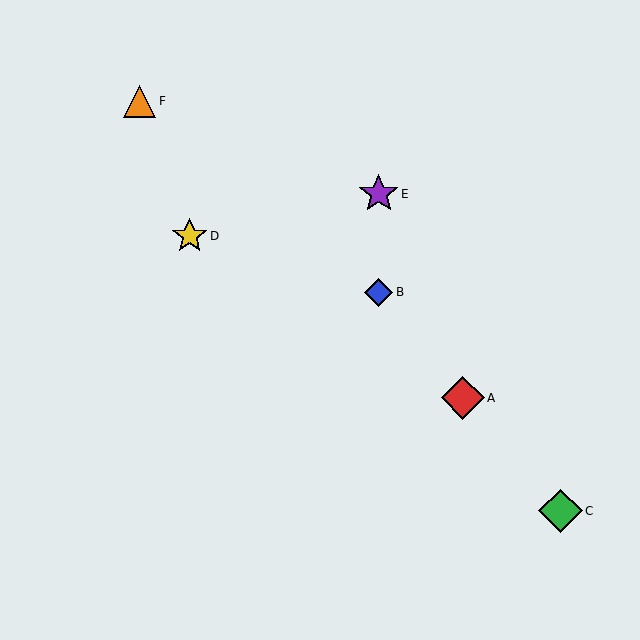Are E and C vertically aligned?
No, E is at x≈379 and C is at x≈561.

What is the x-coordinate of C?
Object C is at x≈561.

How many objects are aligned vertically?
2 objects (B, E) are aligned vertically.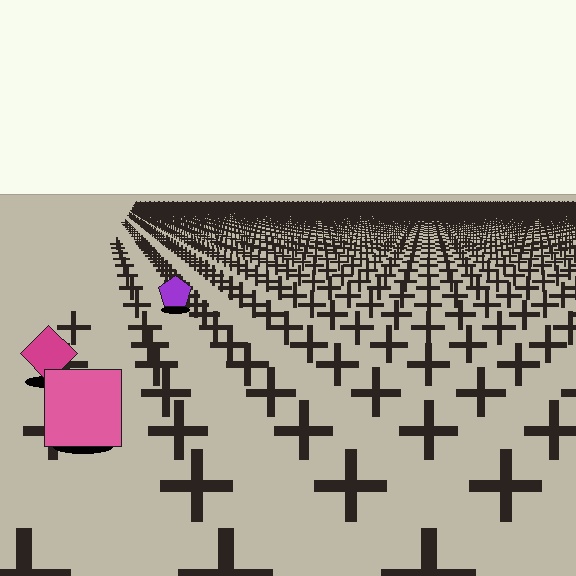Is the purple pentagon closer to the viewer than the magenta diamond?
No. The magenta diamond is closer — you can tell from the texture gradient: the ground texture is coarser near it.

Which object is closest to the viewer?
The pink square is closest. The texture marks near it are larger and more spread out.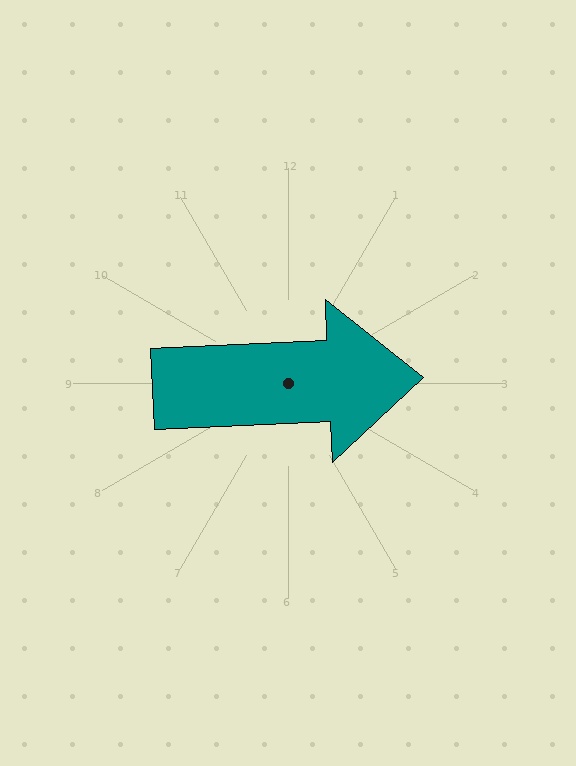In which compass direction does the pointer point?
East.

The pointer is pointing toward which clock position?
Roughly 3 o'clock.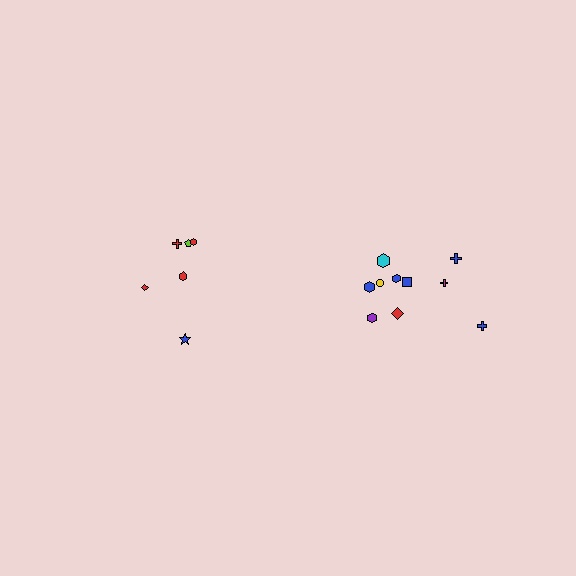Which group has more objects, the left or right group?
The right group.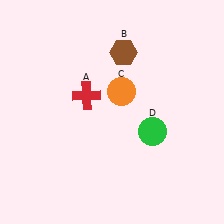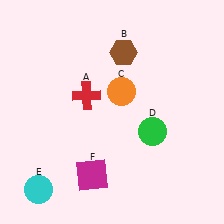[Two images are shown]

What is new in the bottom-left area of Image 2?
A magenta square (F) was added in the bottom-left area of Image 2.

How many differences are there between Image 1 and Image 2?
There are 2 differences between the two images.